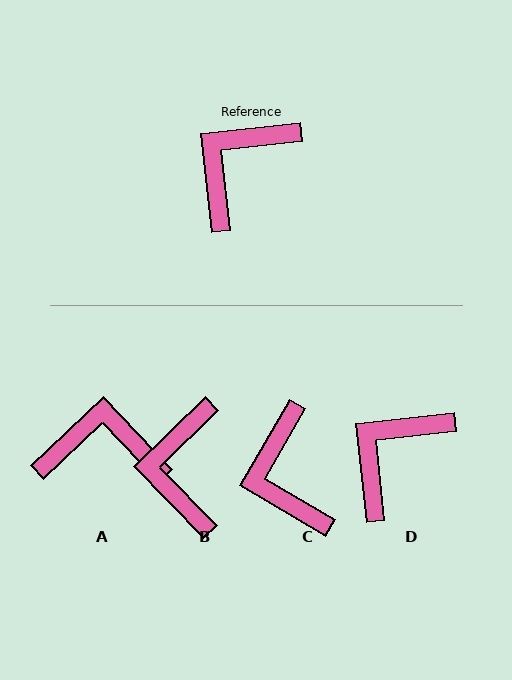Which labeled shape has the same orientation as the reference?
D.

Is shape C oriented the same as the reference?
No, it is off by about 54 degrees.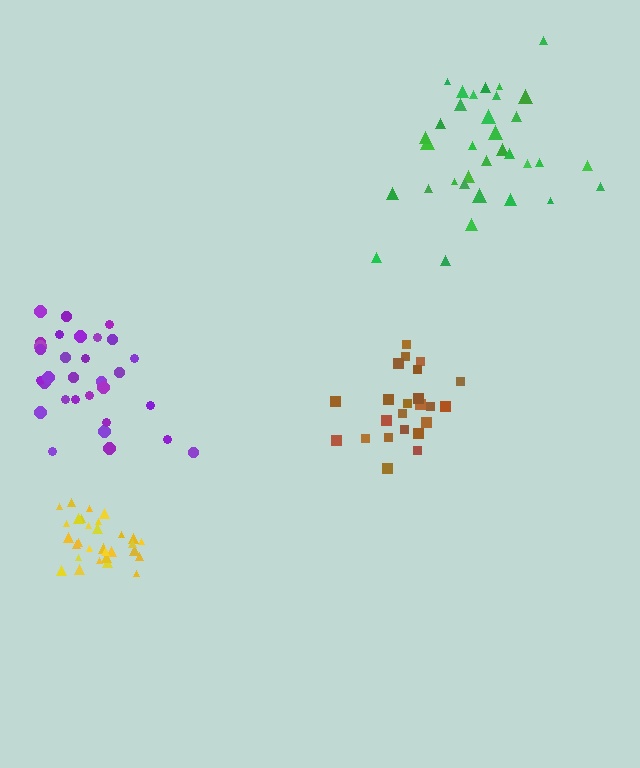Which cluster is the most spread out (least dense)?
Green.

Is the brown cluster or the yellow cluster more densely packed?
Yellow.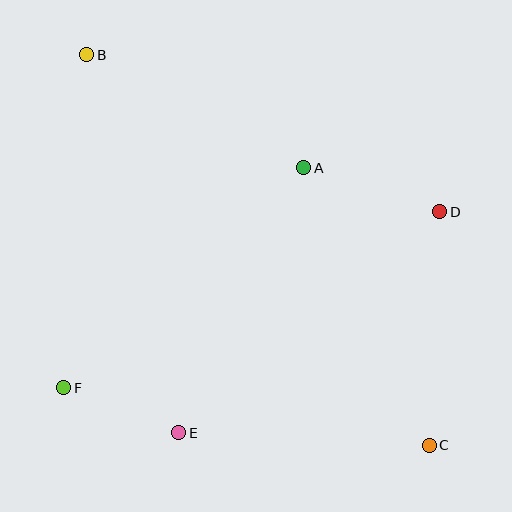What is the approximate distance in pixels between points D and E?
The distance between D and E is approximately 342 pixels.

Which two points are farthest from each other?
Points B and C are farthest from each other.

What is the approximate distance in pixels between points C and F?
The distance between C and F is approximately 370 pixels.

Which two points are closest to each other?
Points E and F are closest to each other.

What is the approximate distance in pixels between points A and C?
The distance between A and C is approximately 304 pixels.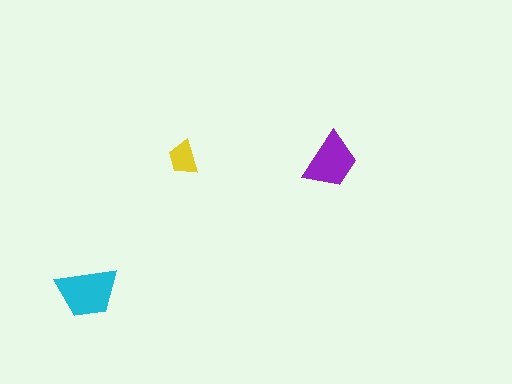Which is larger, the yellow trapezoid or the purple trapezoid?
The purple one.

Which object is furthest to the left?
The cyan trapezoid is leftmost.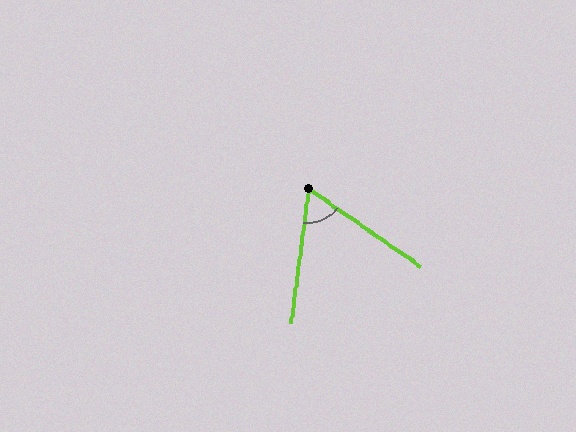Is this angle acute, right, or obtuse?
It is acute.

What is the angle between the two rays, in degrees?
Approximately 63 degrees.